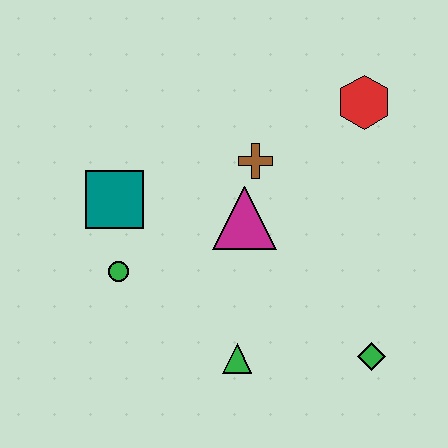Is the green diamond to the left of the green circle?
No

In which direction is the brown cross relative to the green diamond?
The brown cross is above the green diamond.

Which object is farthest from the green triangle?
The red hexagon is farthest from the green triangle.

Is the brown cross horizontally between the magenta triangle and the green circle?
No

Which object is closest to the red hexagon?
The brown cross is closest to the red hexagon.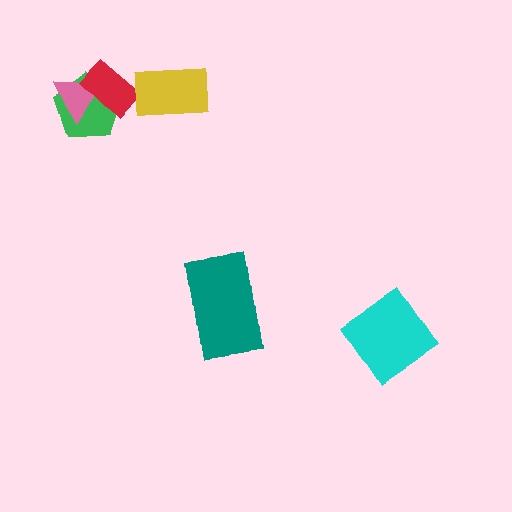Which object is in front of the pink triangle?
The red rectangle is in front of the pink triangle.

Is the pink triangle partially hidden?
Yes, it is partially covered by another shape.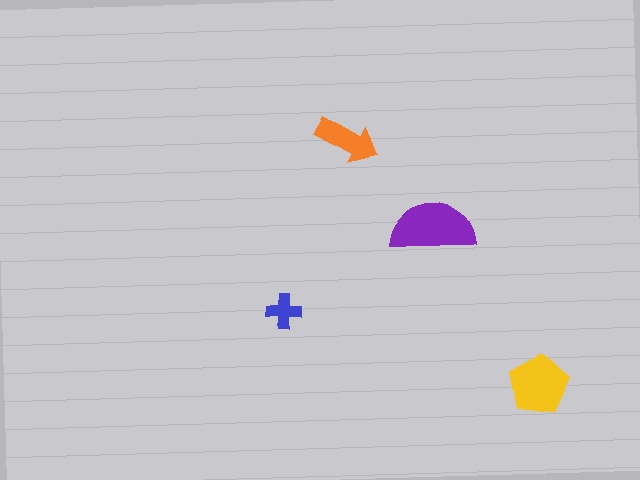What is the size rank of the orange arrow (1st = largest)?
3rd.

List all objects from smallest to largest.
The blue cross, the orange arrow, the yellow pentagon, the purple semicircle.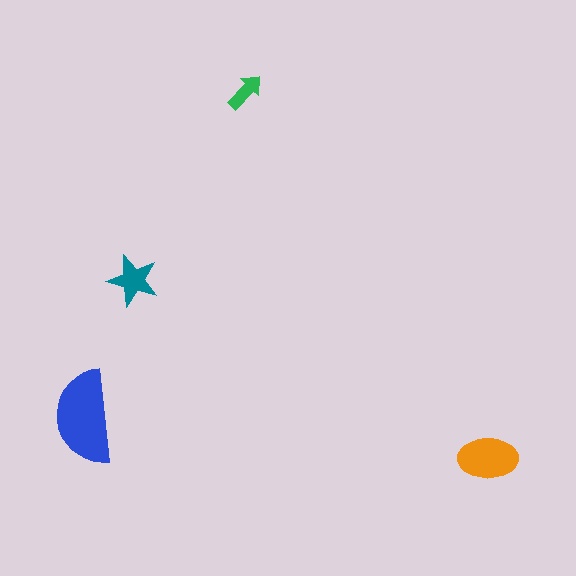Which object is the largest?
The blue semicircle.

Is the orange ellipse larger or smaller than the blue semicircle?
Smaller.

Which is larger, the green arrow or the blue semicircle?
The blue semicircle.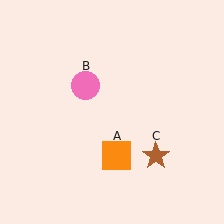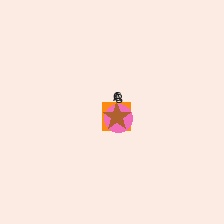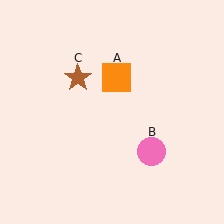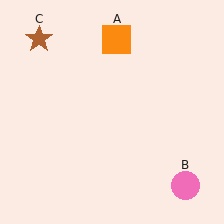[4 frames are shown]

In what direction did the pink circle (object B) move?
The pink circle (object B) moved down and to the right.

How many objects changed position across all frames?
3 objects changed position: orange square (object A), pink circle (object B), brown star (object C).